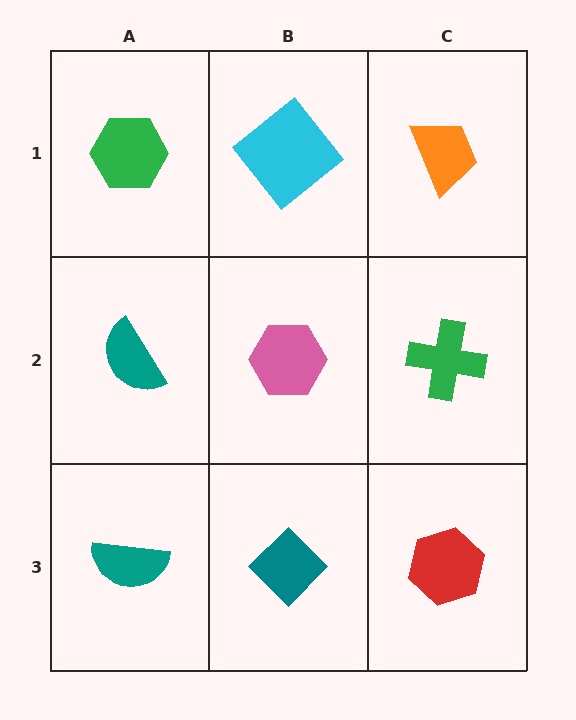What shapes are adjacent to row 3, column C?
A green cross (row 2, column C), a teal diamond (row 3, column B).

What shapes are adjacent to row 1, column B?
A pink hexagon (row 2, column B), a green hexagon (row 1, column A), an orange trapezoid (row 1, column C).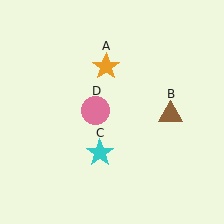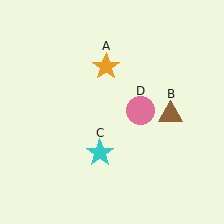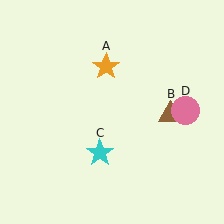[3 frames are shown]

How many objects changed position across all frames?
1 object changed position: pink circle (object D).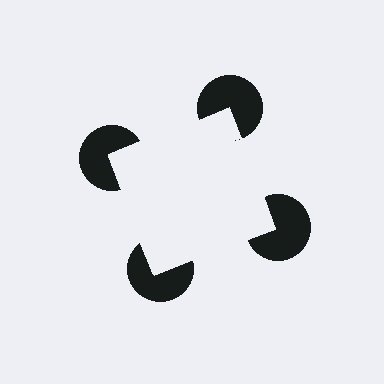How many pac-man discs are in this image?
There are 4 — one at each vertex of the illusory square.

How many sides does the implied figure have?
4 sides.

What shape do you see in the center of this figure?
An illusory square — its edges are inferred from the aligned wedge cuts in the pac-man discs, not physically drawn.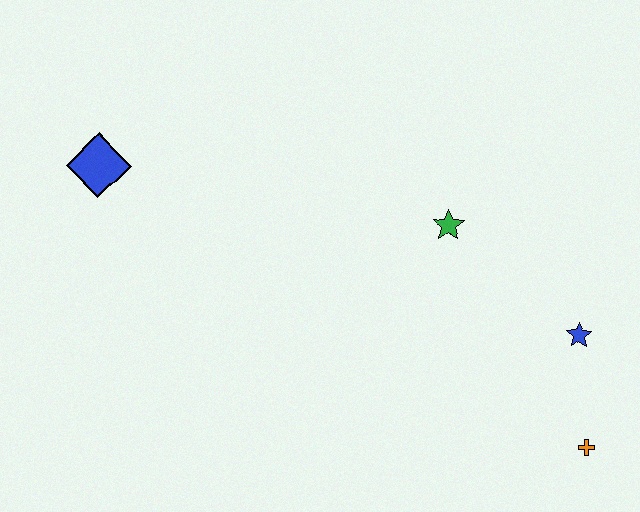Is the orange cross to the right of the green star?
Yes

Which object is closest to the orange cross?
The blue star is closest to the orange cross.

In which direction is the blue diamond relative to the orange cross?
The blue diamond is to the left of the orange cross.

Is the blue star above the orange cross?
Yes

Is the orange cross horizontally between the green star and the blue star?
No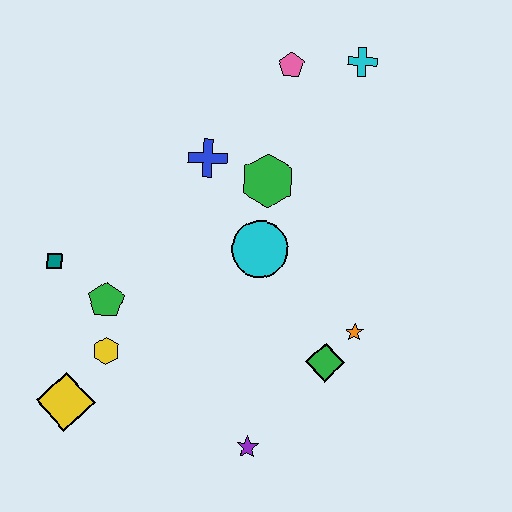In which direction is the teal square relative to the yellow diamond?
The teal square is above the yellow diamond.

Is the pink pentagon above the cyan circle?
Yes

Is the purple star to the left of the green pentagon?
No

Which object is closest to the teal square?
The green pentagon is closest to the teal square.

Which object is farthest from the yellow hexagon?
The cyan cross is farthest from the yellow hexagon.